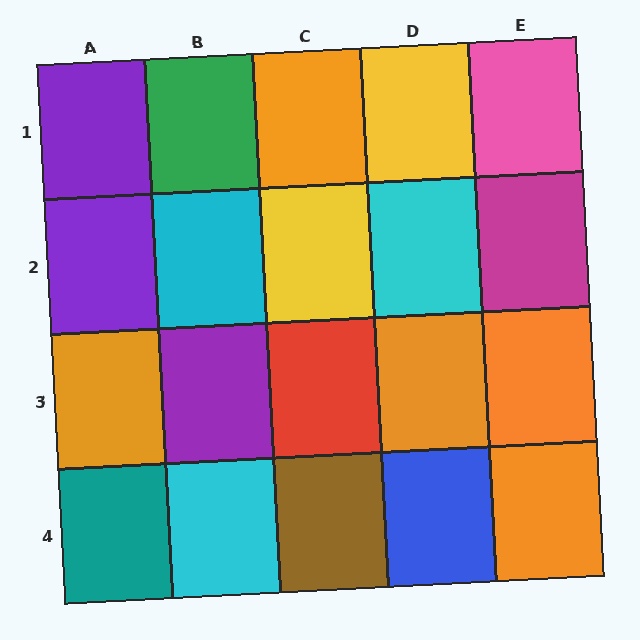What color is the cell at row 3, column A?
Orange.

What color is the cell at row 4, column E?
Orange.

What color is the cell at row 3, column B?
Purple.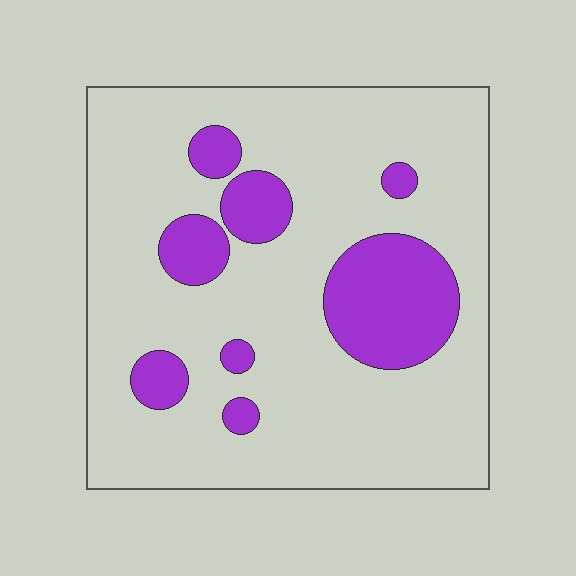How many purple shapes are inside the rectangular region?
8.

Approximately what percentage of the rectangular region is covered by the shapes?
Approximately 20%.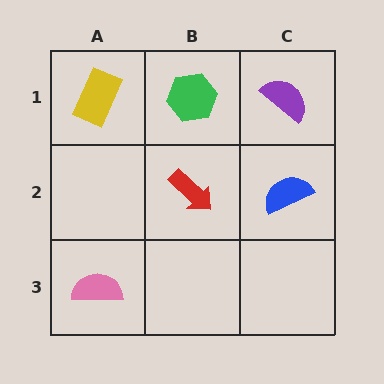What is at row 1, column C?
A purple semicircle.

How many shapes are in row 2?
2 shapes.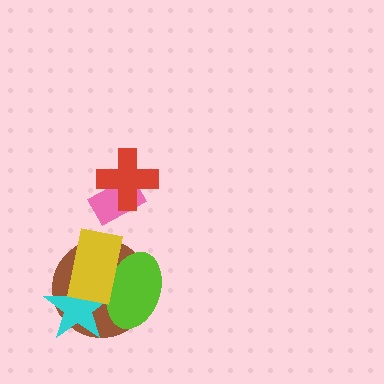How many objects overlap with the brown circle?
3 objects overlap with the brown circle.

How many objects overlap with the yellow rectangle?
3 objects overlap with the yellow rectangle.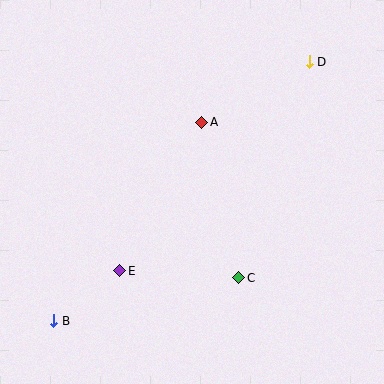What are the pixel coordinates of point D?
Point D is at (309, 62).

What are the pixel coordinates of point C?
Point C is at (239, 278).